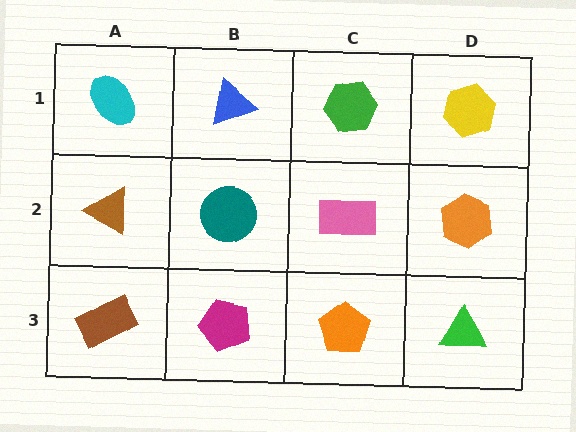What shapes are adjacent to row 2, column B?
A blue triangle (row 1, column B), a magenta pentagon (row 3, column B), a brown triangle (row 2, column A), a pink rectangle (row 2, column C).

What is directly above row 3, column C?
A pink rectangle.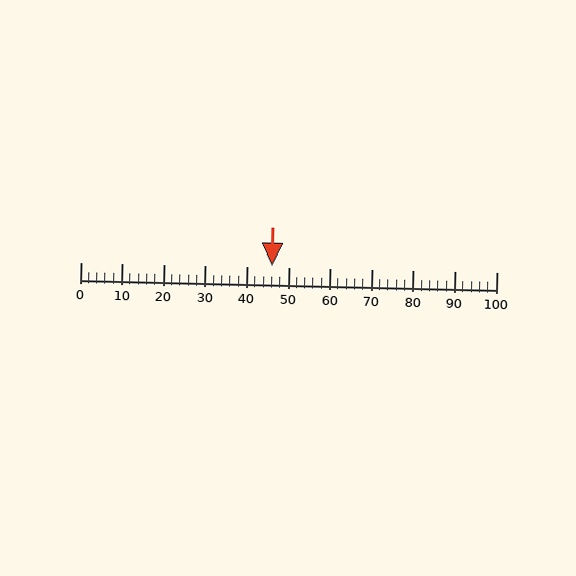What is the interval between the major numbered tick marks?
The major tick marks are spaced 10 units apart.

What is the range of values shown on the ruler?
The ruler shows values from 0 to 100.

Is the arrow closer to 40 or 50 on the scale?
The arrow is closer to 50.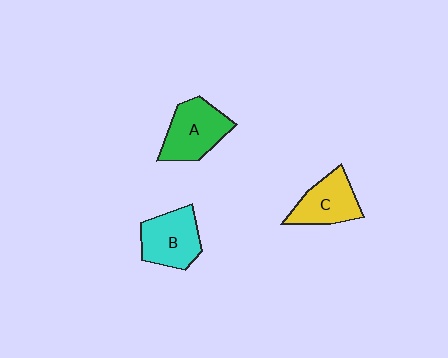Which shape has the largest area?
Shape A (green).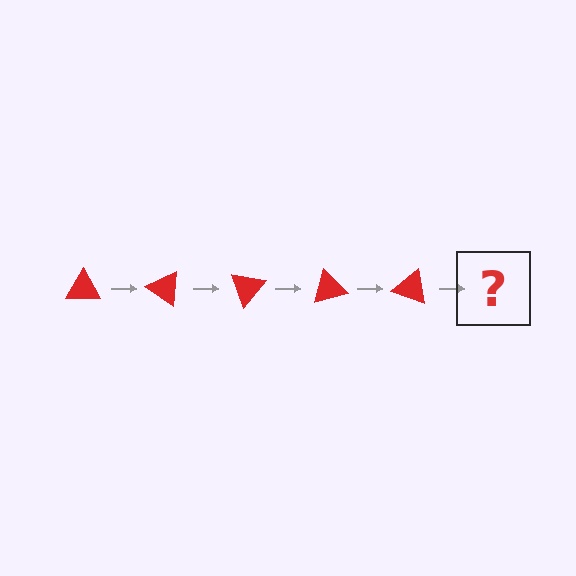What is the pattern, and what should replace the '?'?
The pattern is that the triangle rotates 35 degrees each step. The '?' should be a red triangle rotated 175 degrees.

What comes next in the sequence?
The next element should be a red triangle rotated 175 degrees.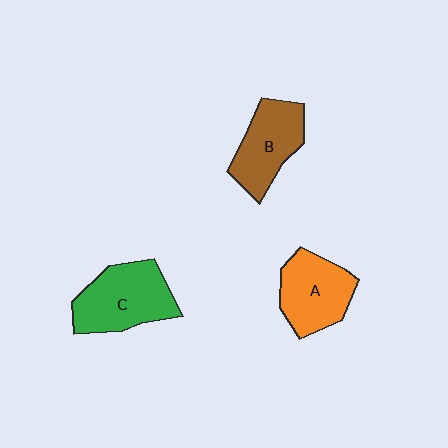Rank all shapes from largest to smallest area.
From largest to smallest: C (green), A (orange), B (brown).